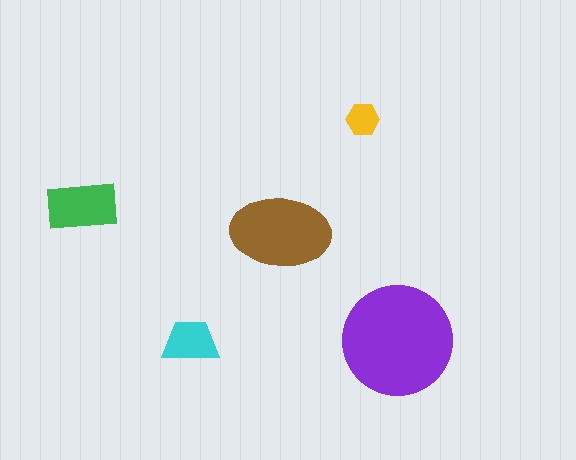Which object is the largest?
The purple circle.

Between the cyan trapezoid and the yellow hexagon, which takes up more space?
The cyan trapezoid.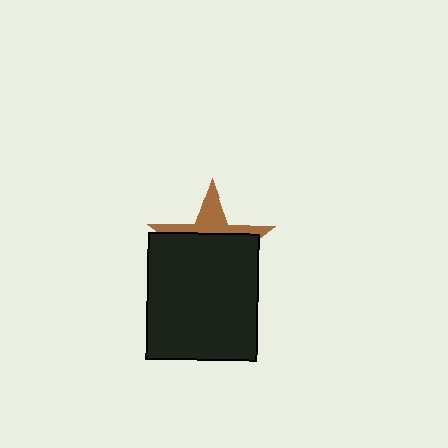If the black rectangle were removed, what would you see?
You would see the complete brown star.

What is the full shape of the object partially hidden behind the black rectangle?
The partially hidden object is a brown star.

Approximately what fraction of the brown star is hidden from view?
Roughly 68% of the brown star is hidden behind the black rectangle.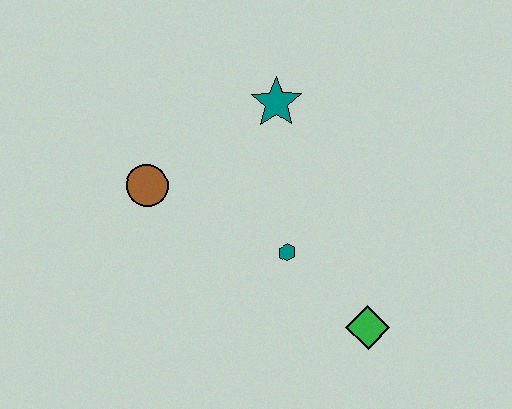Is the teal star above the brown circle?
Yes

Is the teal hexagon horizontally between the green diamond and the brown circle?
Yes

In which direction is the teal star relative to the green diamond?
The teal star is above the green diamond.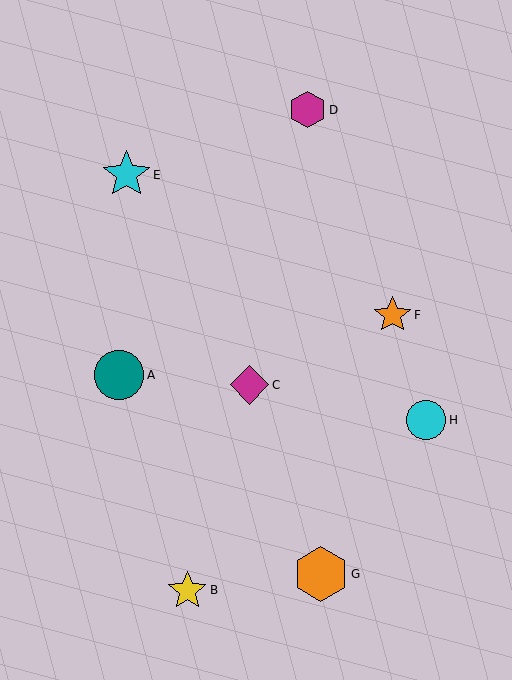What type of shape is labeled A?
Shape A is a teal circle.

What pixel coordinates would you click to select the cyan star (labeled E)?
Click at (127, 175) to select the cyan star E.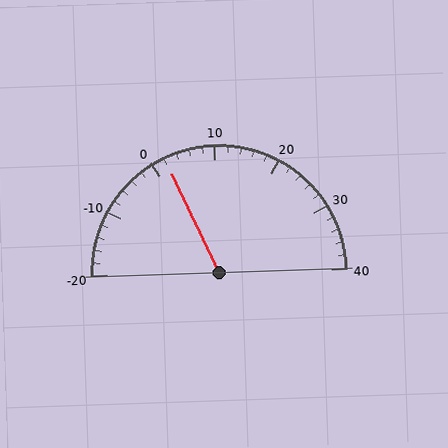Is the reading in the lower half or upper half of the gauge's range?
The reading is in the lower half of the range (-20 to 40).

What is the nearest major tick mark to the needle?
The nearest major tick mark is 0.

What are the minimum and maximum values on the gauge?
The gauge ranges from -20 to 40.